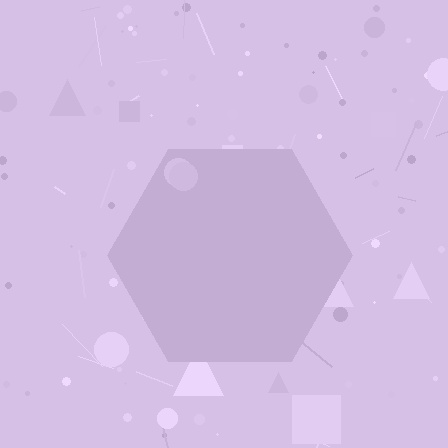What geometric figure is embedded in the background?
A hexagon is embedded in the background.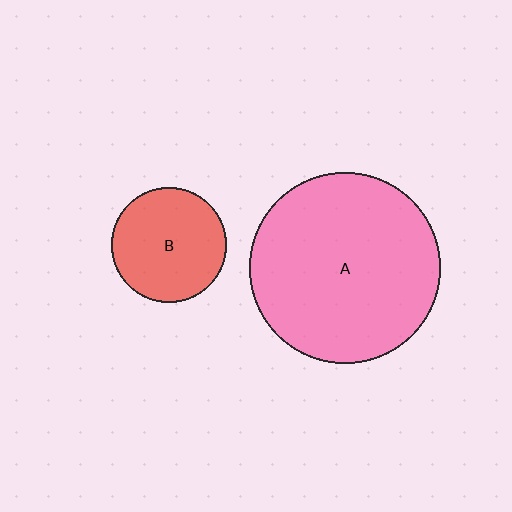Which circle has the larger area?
Circle A (pink).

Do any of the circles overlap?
No, none of the circles overlap.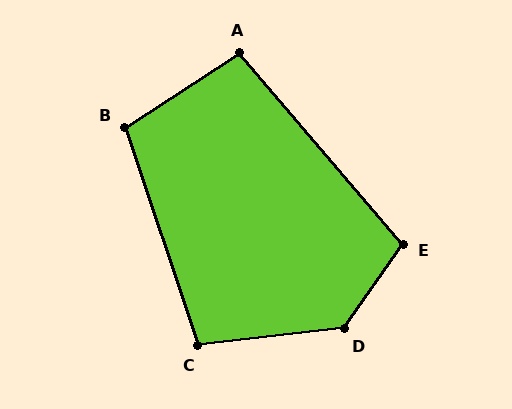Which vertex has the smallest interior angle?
A, at approximately 97 degrees.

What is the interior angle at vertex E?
Approximately 105 degrees (obtuse).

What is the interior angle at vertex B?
Approximately 104 degrees (obtuse).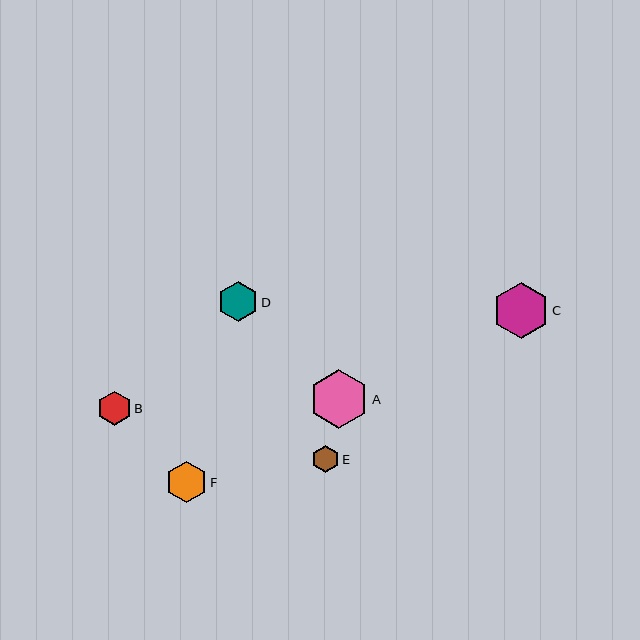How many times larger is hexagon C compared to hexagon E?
Hexagon C is approximately 2.0 times the size of hexagon E.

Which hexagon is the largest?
Hexagon A is the largest with a size of approximately 60 pixels.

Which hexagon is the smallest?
Hexagon E is the smallest with a size of approximately 28 pixels.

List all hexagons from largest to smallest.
From largest to smallest: A, C, F, D, B, E.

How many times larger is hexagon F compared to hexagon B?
Hexagon F is approximately 1.2 times the size of hexagon B.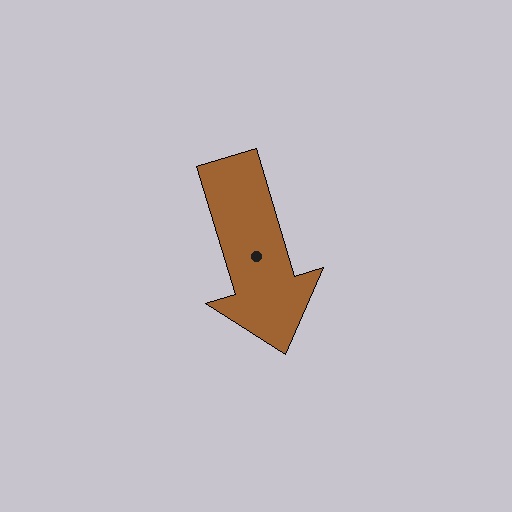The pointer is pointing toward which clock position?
Roughly 5 o'clock.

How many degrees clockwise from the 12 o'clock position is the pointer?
Approximately 163 degrees.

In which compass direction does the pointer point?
South.